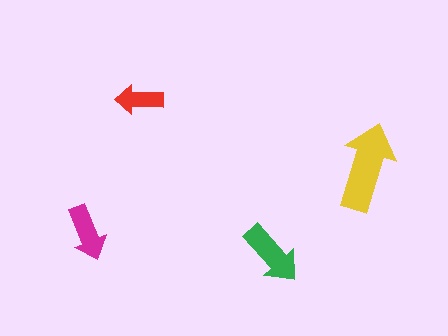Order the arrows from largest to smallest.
the yellow one, the green one, the magenta one, the red one.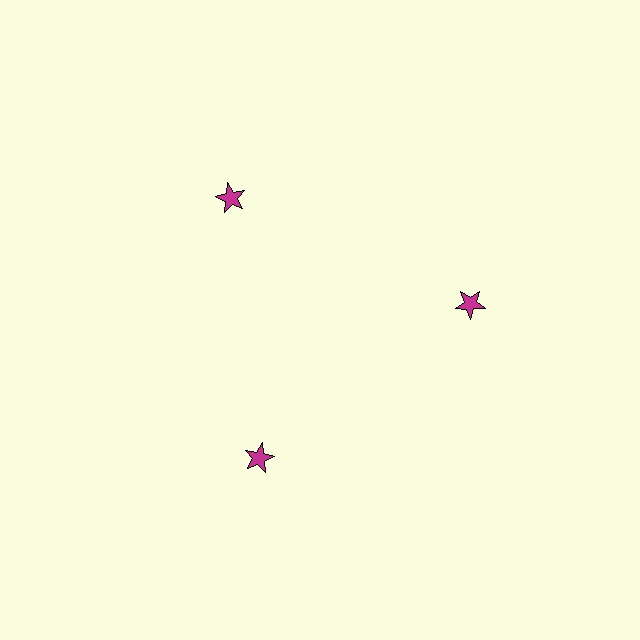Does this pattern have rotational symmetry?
Yes, this pattern has 3-fold rotational symmetry. It looks the same after rotating 120 degrees around the center.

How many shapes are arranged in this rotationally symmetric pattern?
There are 3 shapes, arranged in 3 groups of 1.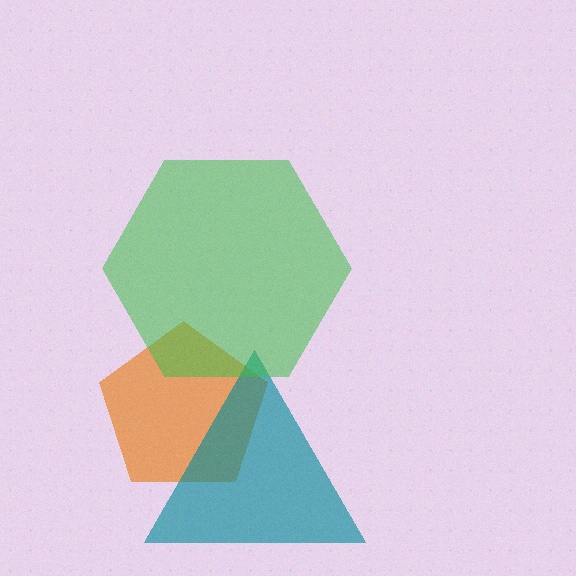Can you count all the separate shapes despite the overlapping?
Yes, there are 3 separate shapes.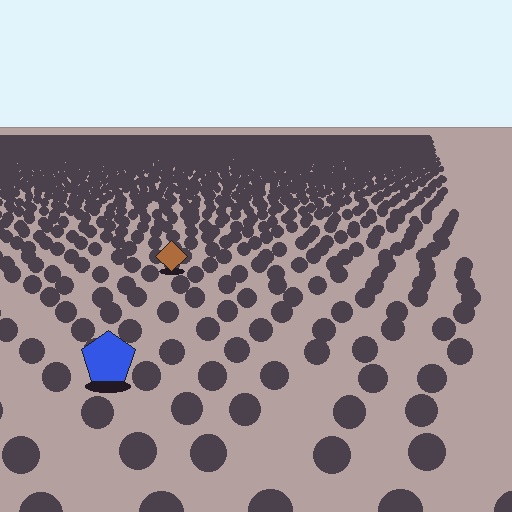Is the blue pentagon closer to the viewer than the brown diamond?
Yes. The blue pentagon is closer — you can tell from the texture gradient: the ground texture is coarser near it.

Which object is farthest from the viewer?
The brown diamond is farthest from the viewer. It appears smaller and the ground texture around it is denser.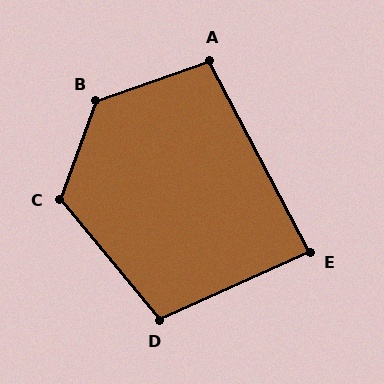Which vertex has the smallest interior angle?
E, at approximately 87 degrees.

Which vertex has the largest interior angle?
B, at approximately 130 degrees.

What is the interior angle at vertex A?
Approximately 98 degrees (obtuse).